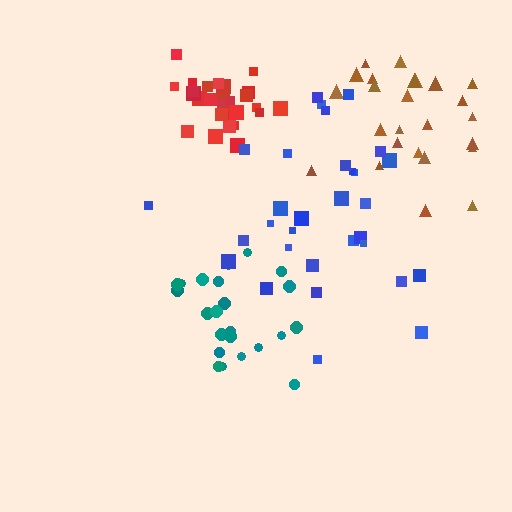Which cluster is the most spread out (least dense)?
Blue.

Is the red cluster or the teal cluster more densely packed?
Red.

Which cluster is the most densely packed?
Red.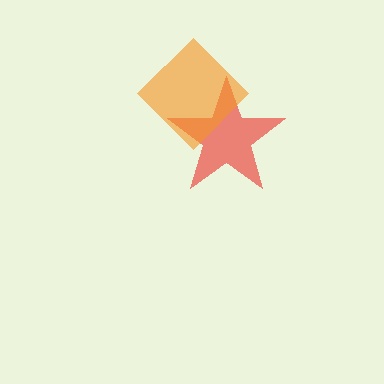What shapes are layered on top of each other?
The layered shapes are: a red star, an orange diamond.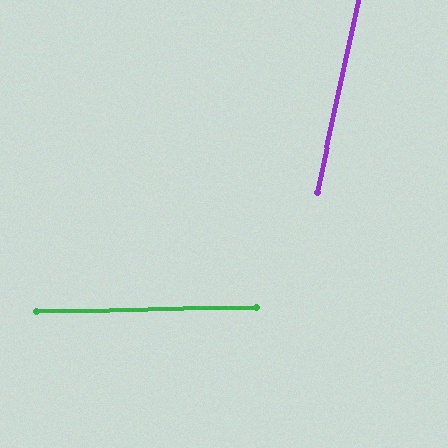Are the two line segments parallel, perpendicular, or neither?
Neither parallel nor perpendicular — they differ by about 77°.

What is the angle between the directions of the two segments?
Approximately 77 degrees.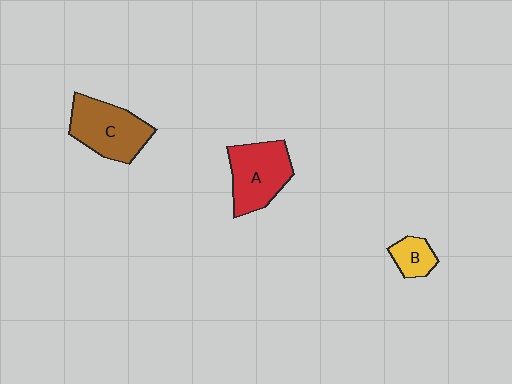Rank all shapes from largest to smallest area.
From largest to smallest: C (brown), A (red), B (yellow).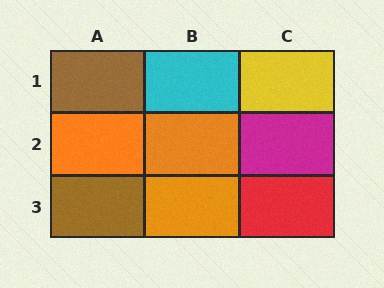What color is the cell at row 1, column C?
Yellow.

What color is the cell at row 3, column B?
Orange.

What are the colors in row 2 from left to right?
Orange, orange, magenta.